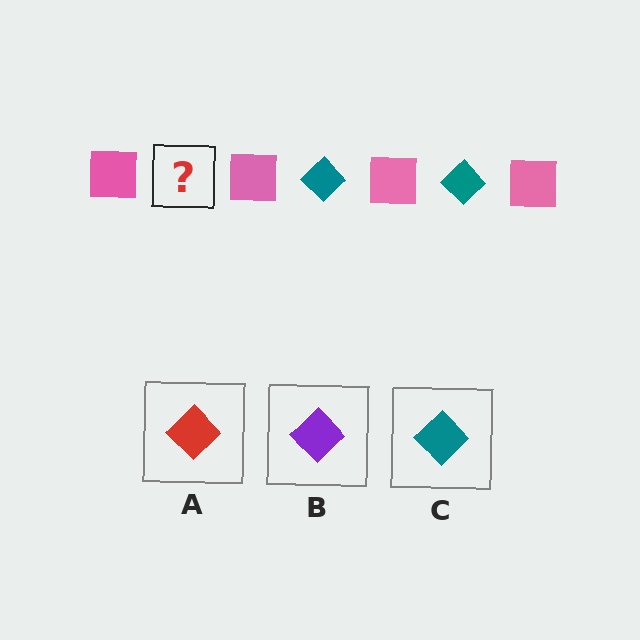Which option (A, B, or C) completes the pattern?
C.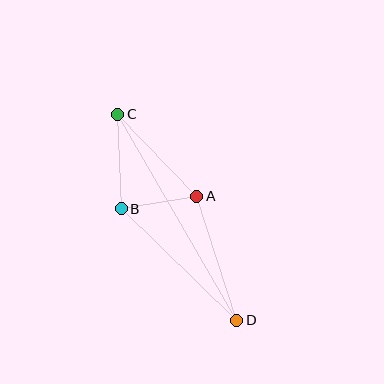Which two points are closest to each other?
Points A and B are closest to each other.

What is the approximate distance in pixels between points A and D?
The distance between A and D is approximately 130 pixels.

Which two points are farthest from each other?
Points C and D are farthest from each other.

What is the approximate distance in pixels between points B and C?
The distance between B and C is approximately 94 pixels.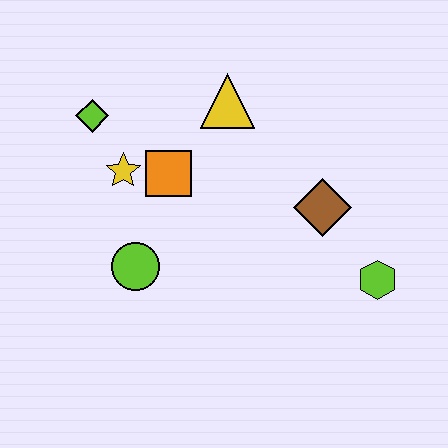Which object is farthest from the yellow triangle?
The lime hexagon is farthest from the yellow triangle.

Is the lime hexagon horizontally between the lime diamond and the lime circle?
No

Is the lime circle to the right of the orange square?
No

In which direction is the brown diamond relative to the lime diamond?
The brown diamond is to the right of the lime diamond.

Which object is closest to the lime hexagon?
The brown diamond is closest to the lime hexagon.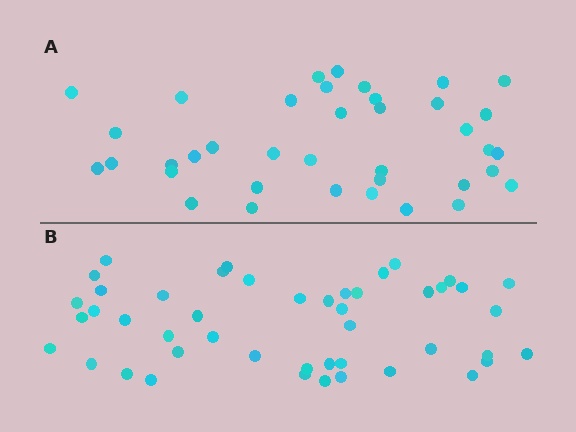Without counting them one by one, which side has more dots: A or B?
Region B (the bottom region) has more dots.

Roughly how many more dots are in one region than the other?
Region B has roughly 8 or so more dots than region A.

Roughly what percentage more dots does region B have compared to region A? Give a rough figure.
About 20% more.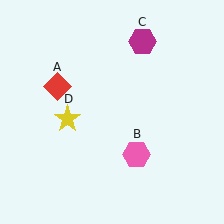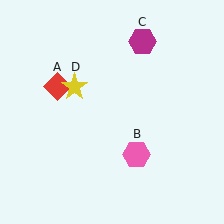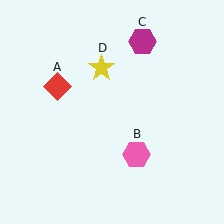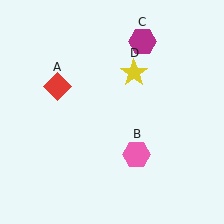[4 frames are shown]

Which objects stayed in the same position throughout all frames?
Red diamond (object A) and pink hexagon (object B) and magenta hexagon (object C) remained stationary.